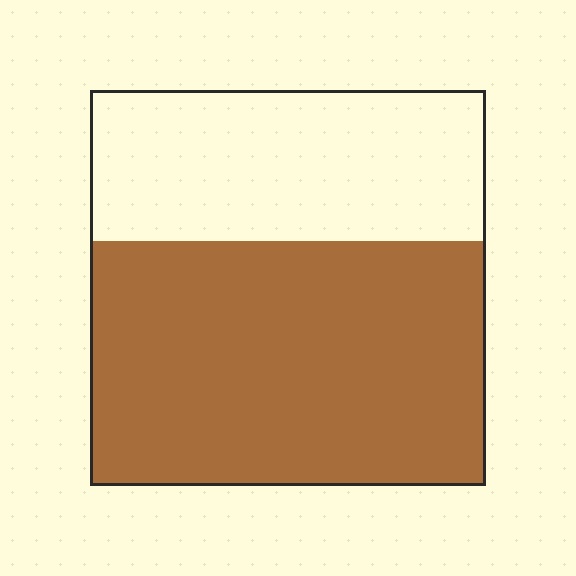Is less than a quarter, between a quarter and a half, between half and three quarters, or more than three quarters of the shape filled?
Between half and three quarters.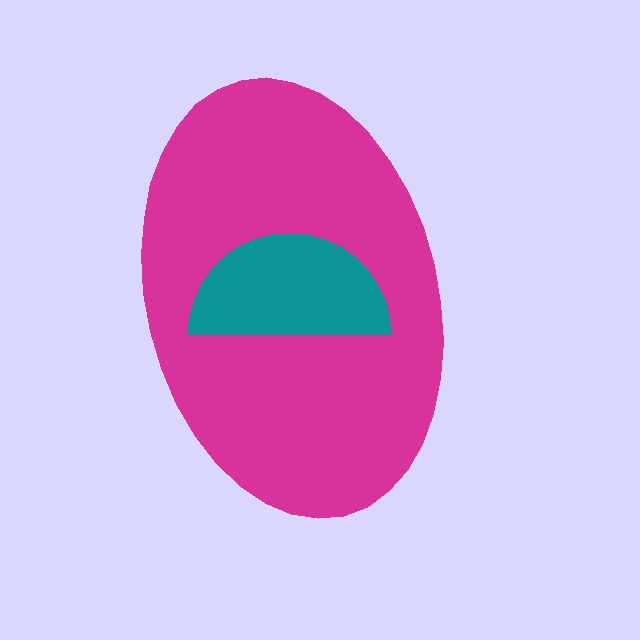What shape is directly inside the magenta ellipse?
The teal semicircle.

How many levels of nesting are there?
2.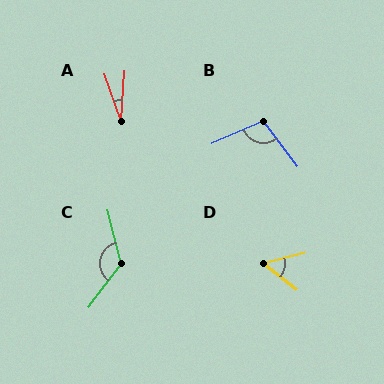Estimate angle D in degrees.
Approximately 53 degrees.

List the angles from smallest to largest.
A (23°), D (53°), B (103°), C (129°).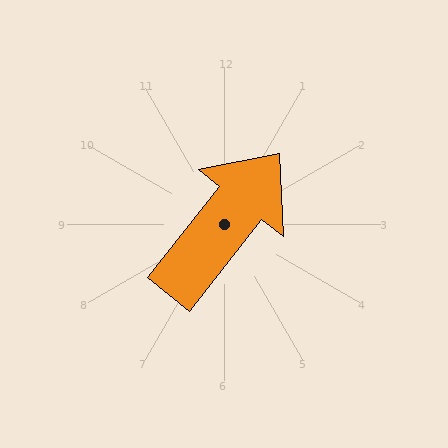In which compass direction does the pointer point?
Northeast.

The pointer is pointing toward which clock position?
Roughly 1 o'clock.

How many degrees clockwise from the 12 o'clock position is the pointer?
Approximately 38 degrees.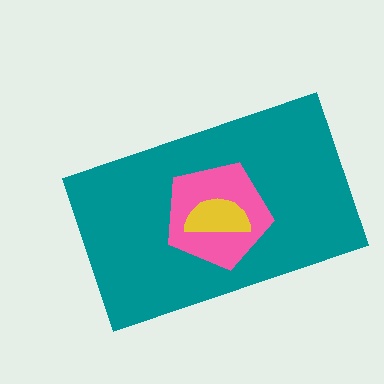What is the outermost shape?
The teal rectangle.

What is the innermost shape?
The yellow semicircle.